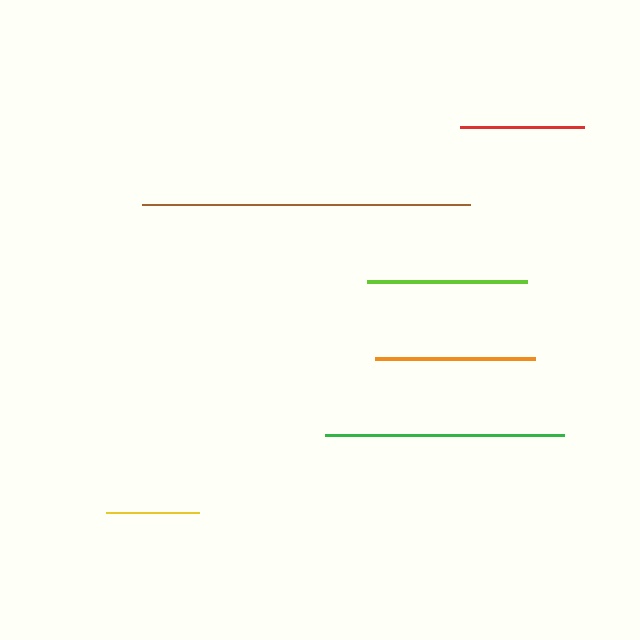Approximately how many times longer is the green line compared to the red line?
The green line is approximately 1.9 times the length of the red line.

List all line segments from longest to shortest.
From longest to shortest: brown, green, orange, lime, red, yellow.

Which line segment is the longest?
The brown line is the longest at approximately 328 pixels.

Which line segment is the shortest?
The yellow line is the shortest at approximately 93 pixels.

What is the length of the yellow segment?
The yellow segment is approximately 93 pixels long.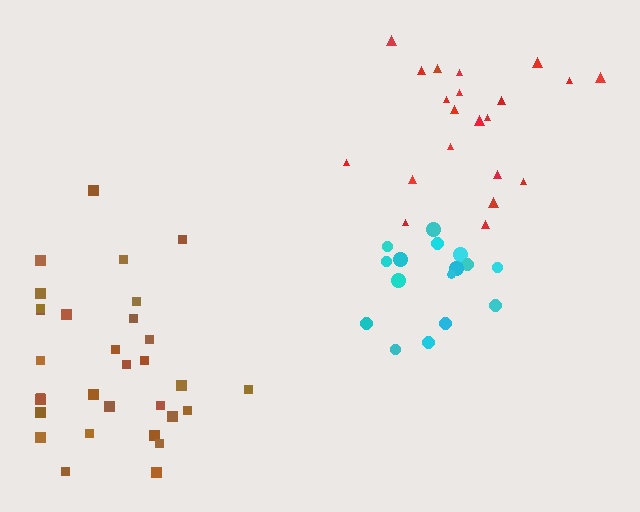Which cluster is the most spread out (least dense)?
Red.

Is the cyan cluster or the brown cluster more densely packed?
Cyan.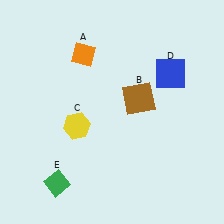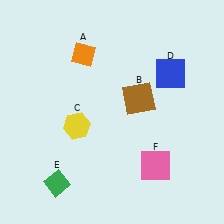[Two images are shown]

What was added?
A pink square (F) was added in Image 2.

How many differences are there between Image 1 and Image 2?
There is 1 difference between the two images.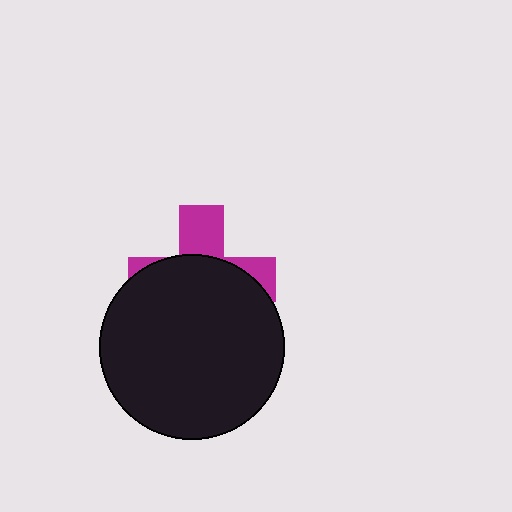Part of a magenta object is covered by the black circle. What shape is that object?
It is a cross.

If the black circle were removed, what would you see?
You would see the complete magenta cross.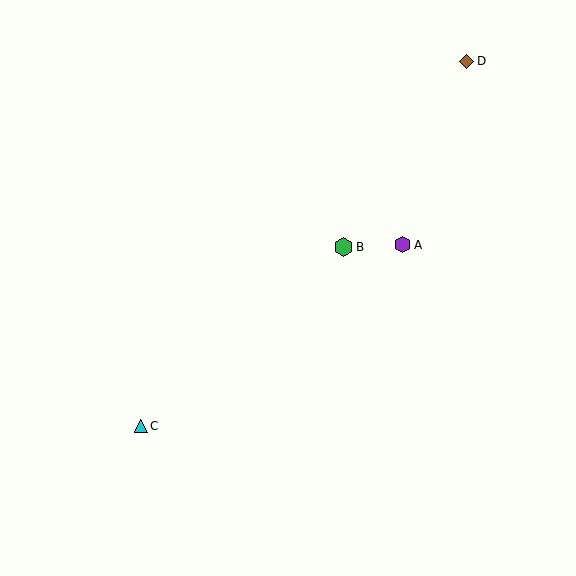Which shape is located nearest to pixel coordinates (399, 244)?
The purple hexagon (labeled A) at (403, 245) is nearest to that location.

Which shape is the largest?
The green hexagon (labeled B) is the largest.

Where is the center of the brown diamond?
The center of the brown diamond is at (467, 61).